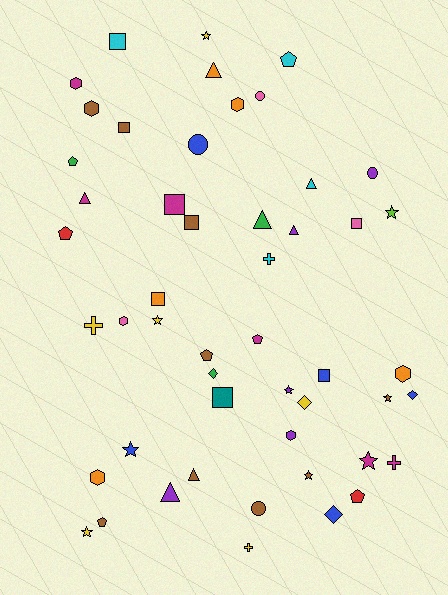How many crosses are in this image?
There are 4 crosses.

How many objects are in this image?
There are 50 objects.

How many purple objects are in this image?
There are 5 purple objects.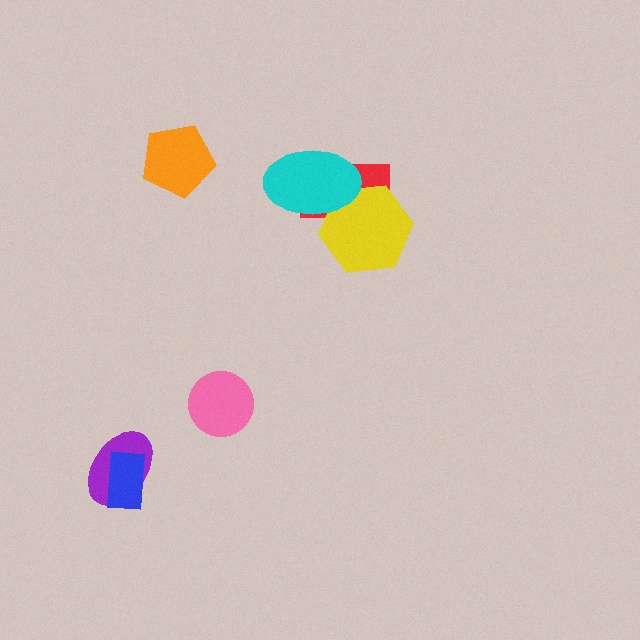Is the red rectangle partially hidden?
Yes, it is partially covered by another shape.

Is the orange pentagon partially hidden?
No, no other shape covers it.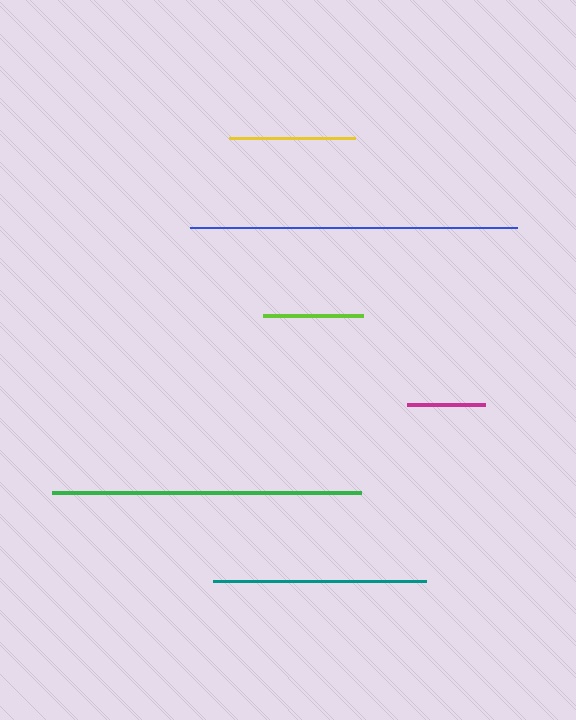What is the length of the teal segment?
The teal segment is approximately 212 pixels long.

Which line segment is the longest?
The blue line is the longest at approximately 327 pixels.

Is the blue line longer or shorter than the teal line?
The blue line is longer than the teal line.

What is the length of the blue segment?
The blue segment is approximately 327 pixels long.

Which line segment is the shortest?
The magenta line is the shortest at approximately 78 pixels.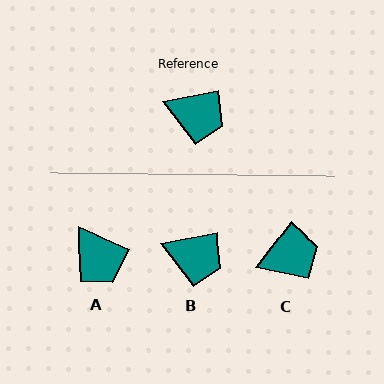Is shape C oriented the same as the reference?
No, it is off by about 41 degrees.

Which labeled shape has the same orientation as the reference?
B.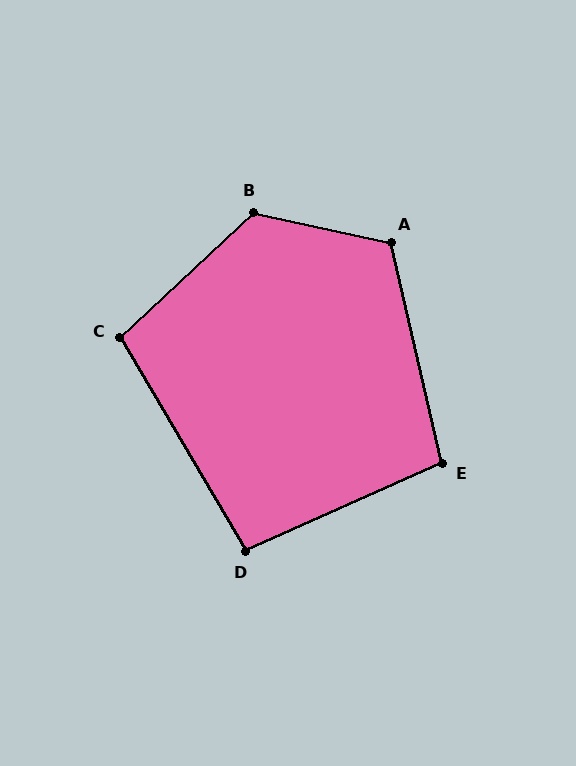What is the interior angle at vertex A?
Approximately 115 degrees (obtuse).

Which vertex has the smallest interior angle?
D, at approximately 96 degrees.